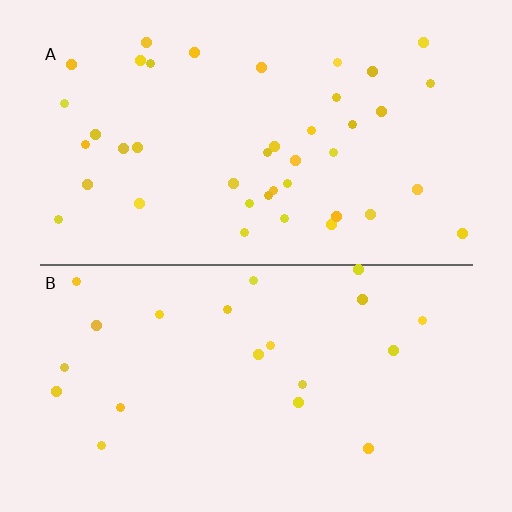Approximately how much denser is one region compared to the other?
Approximately 2.0× — region A over region B.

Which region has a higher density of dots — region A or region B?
A (the top).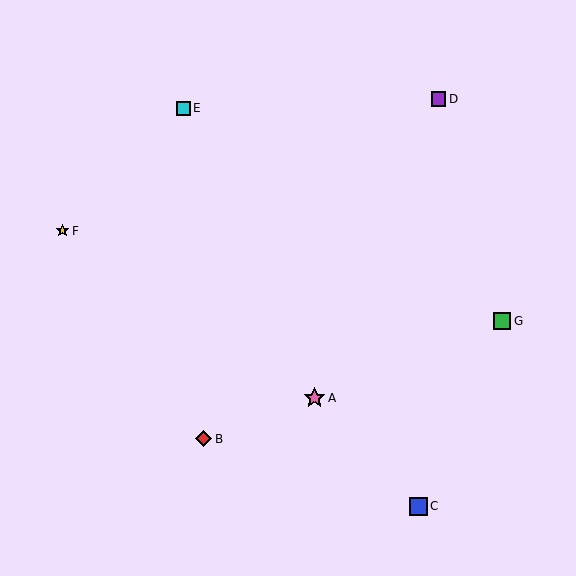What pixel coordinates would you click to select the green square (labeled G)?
Click at (502, 321) to select the green square G.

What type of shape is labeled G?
Shape G is a green square.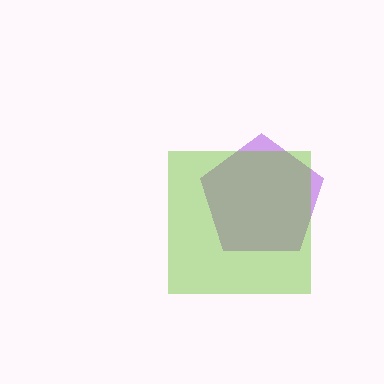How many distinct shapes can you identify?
There are 2 distinct shapes: a purple pentagon, a lime square.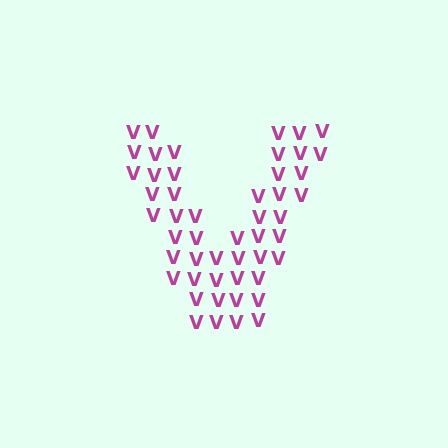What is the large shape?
The large shape is the letter V.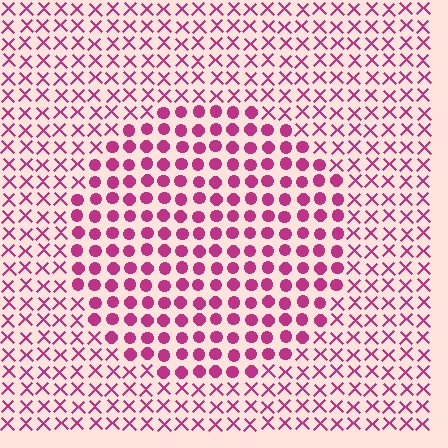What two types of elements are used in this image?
The image uses circles inside the circle region and X marks outside it.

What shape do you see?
I see a circle.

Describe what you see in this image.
The image is filled with small magenta elements arranged in a uniform grid. A circle-shaped region contains circles, while the surrounding area contains X marks. The boundary is defined purely by the change in element shape.